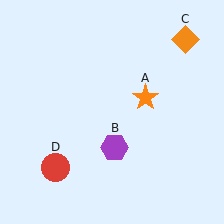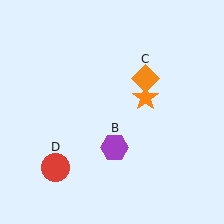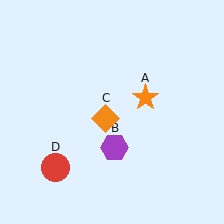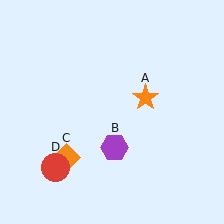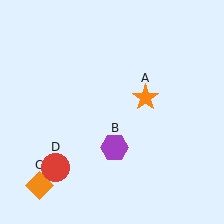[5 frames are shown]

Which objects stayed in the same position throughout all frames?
Orange star (object A) and purple hexagon (object B) and red circle (object D) remained stationary.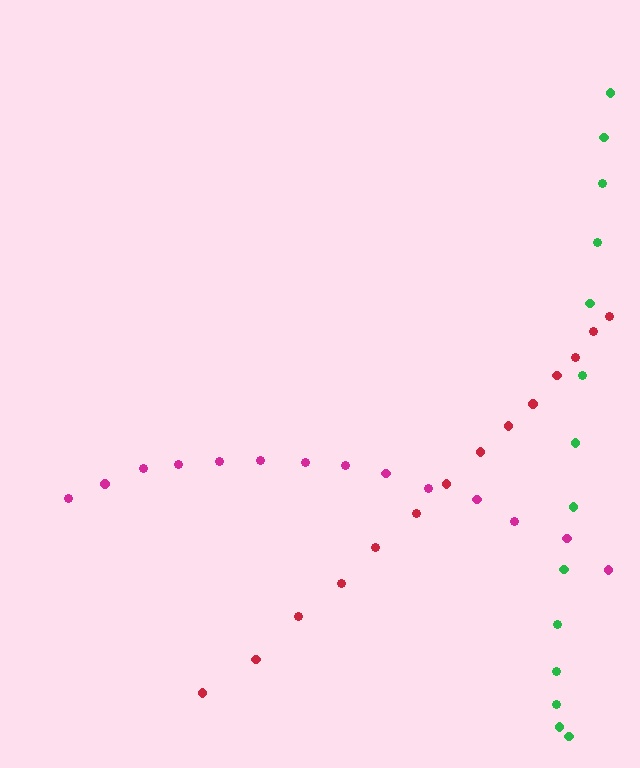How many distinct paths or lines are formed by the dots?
There are 3 distinct paths.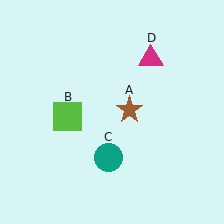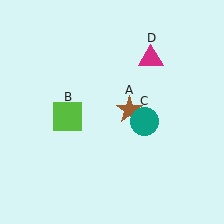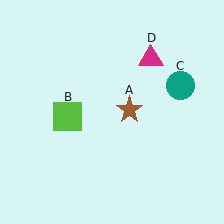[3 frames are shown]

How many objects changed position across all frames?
1 object changed position: teal circle (object C).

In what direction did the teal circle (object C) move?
The teal circle (object C) moved up and to the right.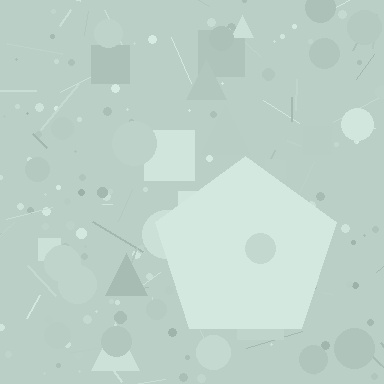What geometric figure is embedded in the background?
A pentagon is embedded in the background.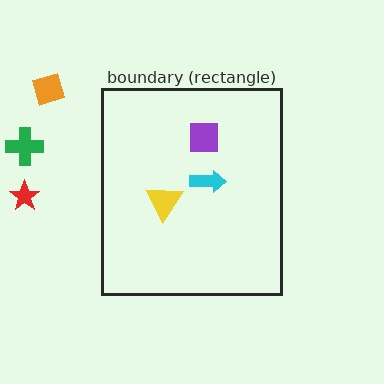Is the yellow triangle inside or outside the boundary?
Inside.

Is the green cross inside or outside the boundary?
Outside.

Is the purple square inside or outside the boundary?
Inside.